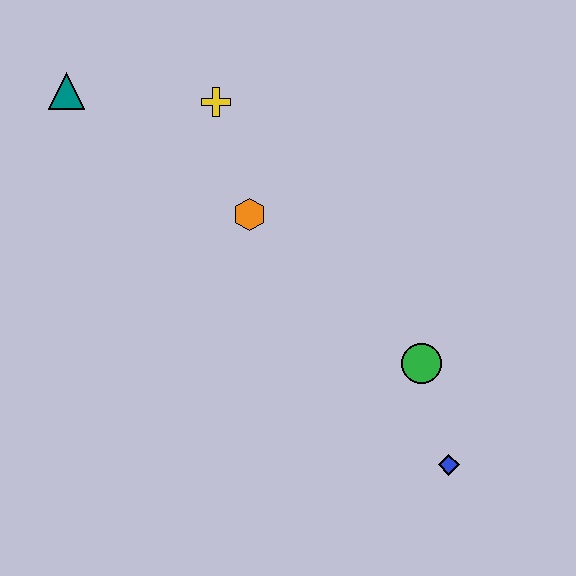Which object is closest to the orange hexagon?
The yellow cross is closest to the orange hexagon.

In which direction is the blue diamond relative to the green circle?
The blue diamond is below the green circle.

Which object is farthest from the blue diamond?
The teal triangle is farthest from the blue diamond.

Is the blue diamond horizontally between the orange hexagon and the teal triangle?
No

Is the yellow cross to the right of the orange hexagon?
No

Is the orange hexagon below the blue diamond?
No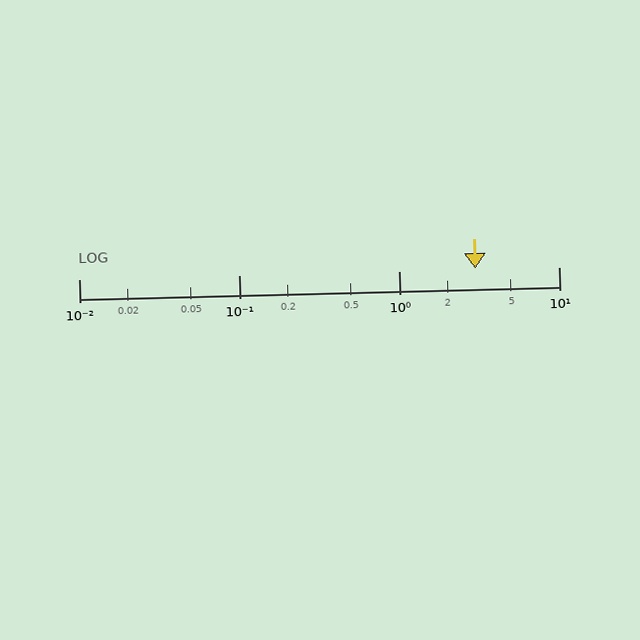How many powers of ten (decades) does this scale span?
The scale spans 3 decades, from 0.01 to 10.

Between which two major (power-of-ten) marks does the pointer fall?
The pointer is between 1 and 10.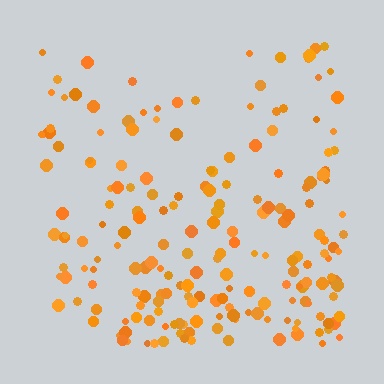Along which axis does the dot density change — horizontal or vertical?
Vertical.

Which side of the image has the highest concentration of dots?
The bottom.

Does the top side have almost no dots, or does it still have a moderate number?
Still a moderate number, just noticeably fewer than the bottom.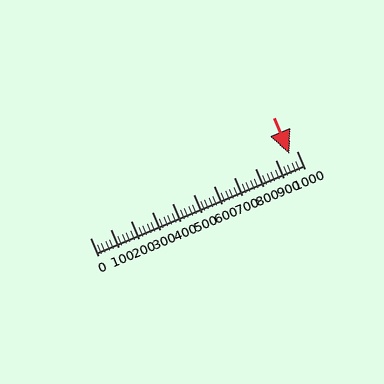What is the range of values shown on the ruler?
The ruler shows values from 0 to 1000.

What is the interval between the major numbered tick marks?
The major tick marks are spaced 100 units apart.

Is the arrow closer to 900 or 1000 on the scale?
The arrow is closer to 1000.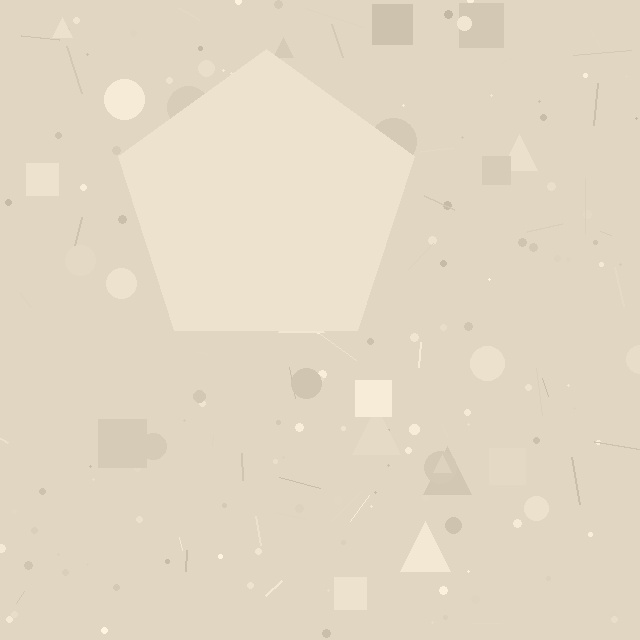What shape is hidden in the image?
A pentagon is hidden in the image.